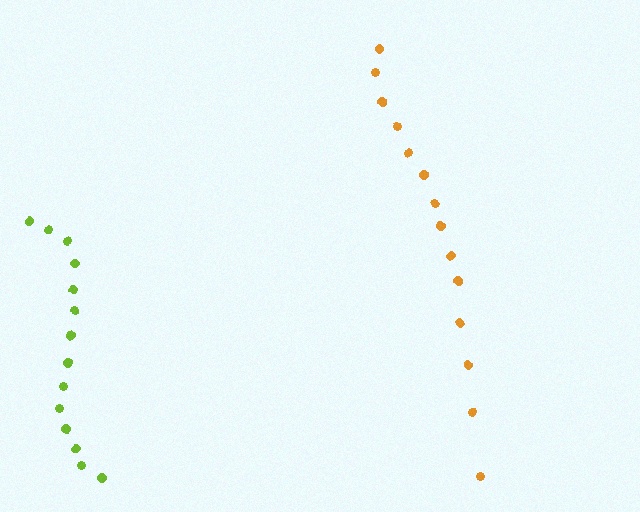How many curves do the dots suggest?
There are 2 distinct paths.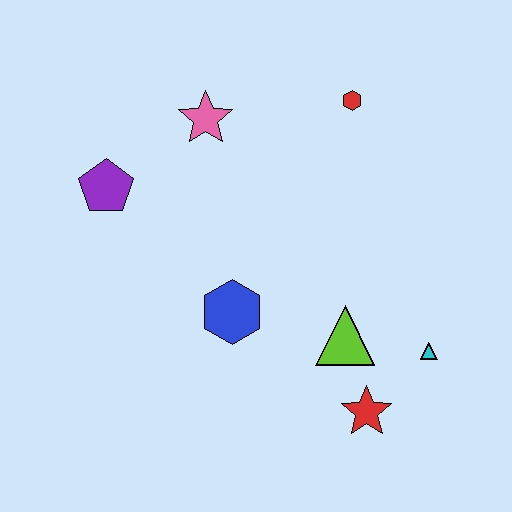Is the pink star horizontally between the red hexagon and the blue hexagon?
No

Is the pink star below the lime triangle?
No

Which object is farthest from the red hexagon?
The red star is farthest from the red hexagon.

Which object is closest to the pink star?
The purple pentagon is closest to the pink star.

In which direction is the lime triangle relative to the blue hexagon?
The lime triangle is to the right of the blue hexagon.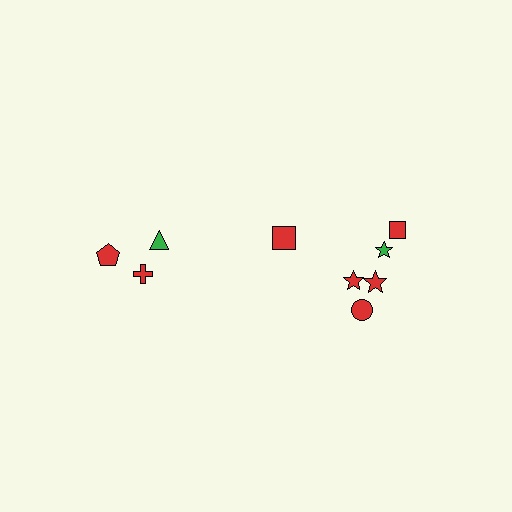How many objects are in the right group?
There are 6 objects.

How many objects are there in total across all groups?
There are 9 objects.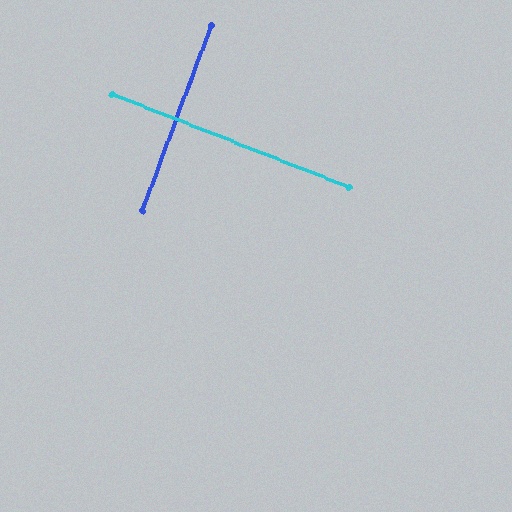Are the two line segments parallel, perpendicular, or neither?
Perpendicular — they meet at approximately 89°.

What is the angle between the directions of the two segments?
Approximately 89 degrees.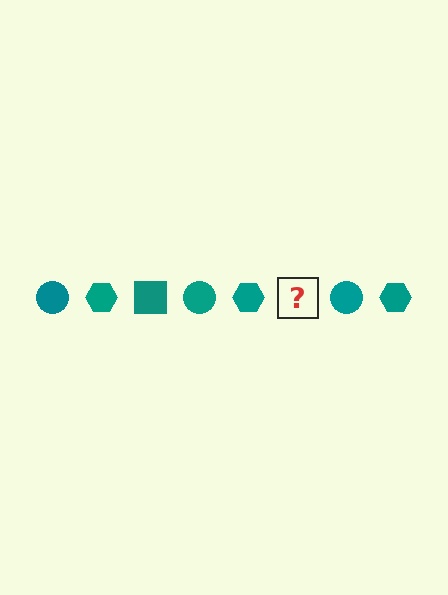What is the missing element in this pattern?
The missing element is a teal square.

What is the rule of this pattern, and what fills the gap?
The rule is that the pattern cycles through circle, hexagon, square shapes in teal. The gap should be filled with a teal square.